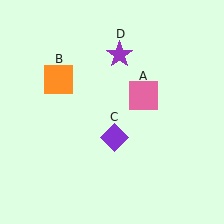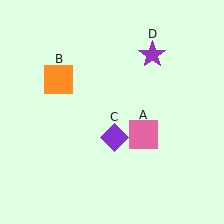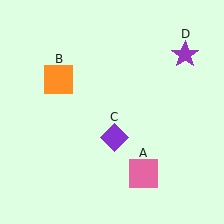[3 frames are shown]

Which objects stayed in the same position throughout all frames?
Orange square (object B) and purple diamond (object C) remained stationary.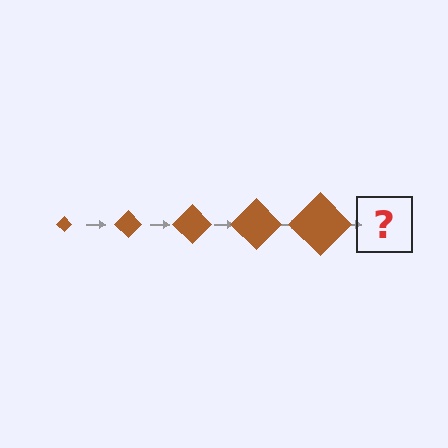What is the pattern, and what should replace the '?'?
The pattern is that the diamond gets progressively larger each step. The '?' should be a brown diamond, larger than the previous one.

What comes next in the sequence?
The next element should be a brown diamond, larger than the previous one.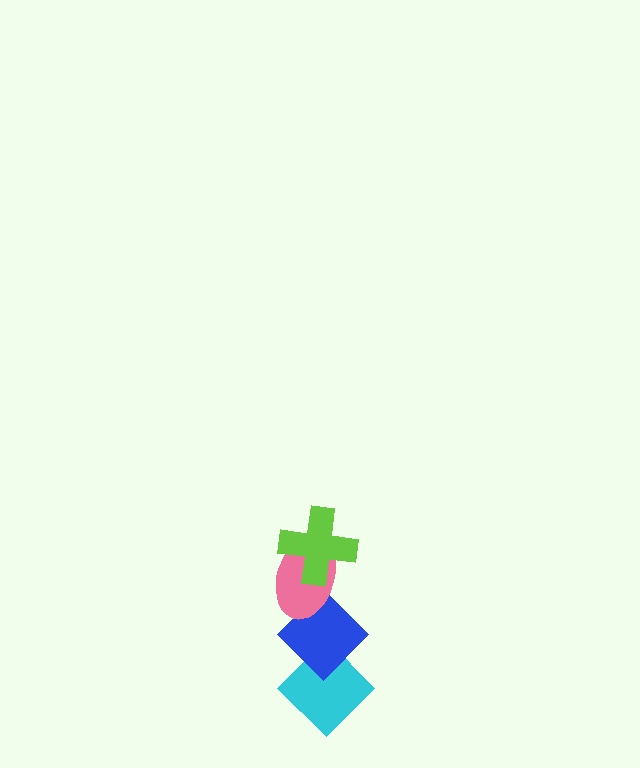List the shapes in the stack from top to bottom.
From top to bottom: the lime cross, the pink ellipse, the blue diamond, the cyan diamond.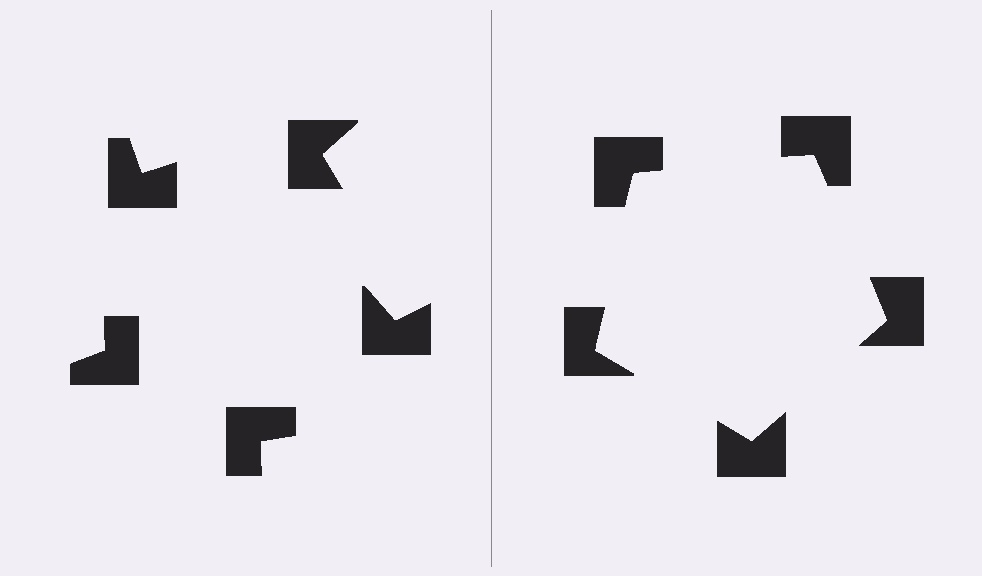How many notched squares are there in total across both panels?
10 — 5 on each side.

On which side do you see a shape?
An illusory pentagon appears on the right side. On the left side the wedge cuts are rotated, so no coherent shape forms.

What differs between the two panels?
The notched squares are positioned identically on both sides; only the wedge orientations differ. On the right they align to a pentagon; on the left they are misaligned.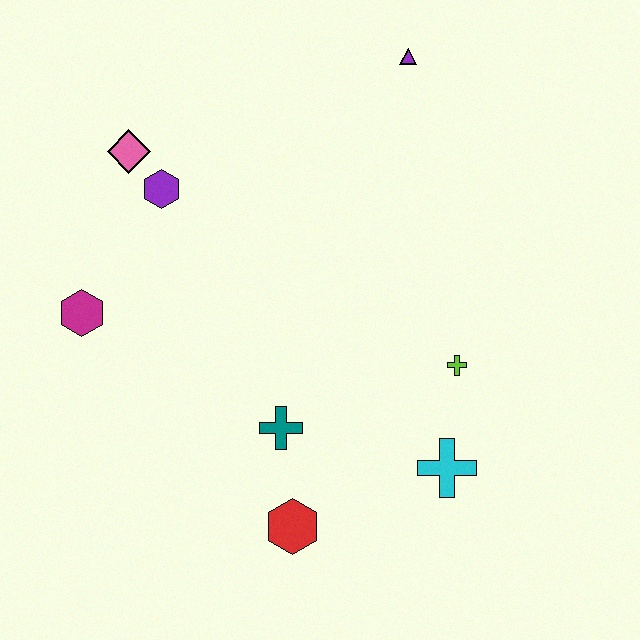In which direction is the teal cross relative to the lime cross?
The teal cross is to the left of the lime cross.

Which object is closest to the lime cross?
The cyan cross is closest to the lime cross.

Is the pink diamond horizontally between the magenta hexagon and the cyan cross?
Yes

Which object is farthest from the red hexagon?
The purple triangle is farthest from the red hexagon.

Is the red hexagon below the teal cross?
Yes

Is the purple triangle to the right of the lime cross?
No